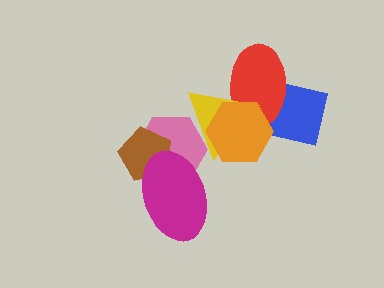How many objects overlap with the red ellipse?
3 objects overlap with the red ellipse.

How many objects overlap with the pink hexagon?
3 objects overlap with the pink hexagon.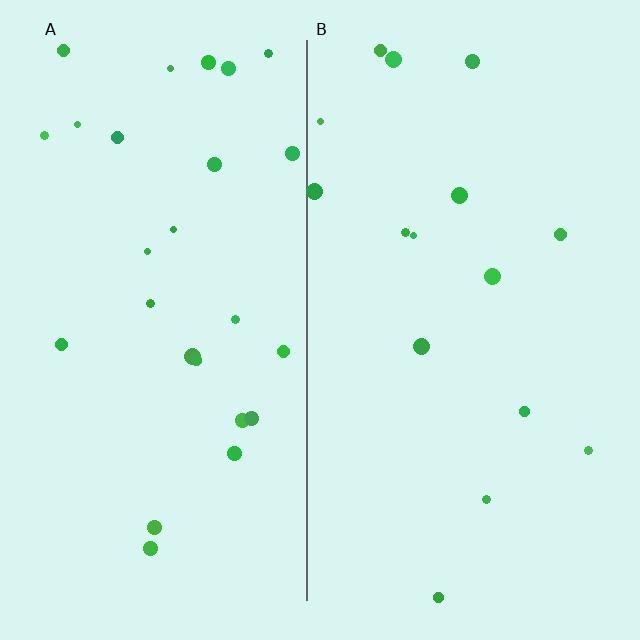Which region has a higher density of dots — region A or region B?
A (the left).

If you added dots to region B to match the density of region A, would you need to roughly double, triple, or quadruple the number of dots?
Approximately double.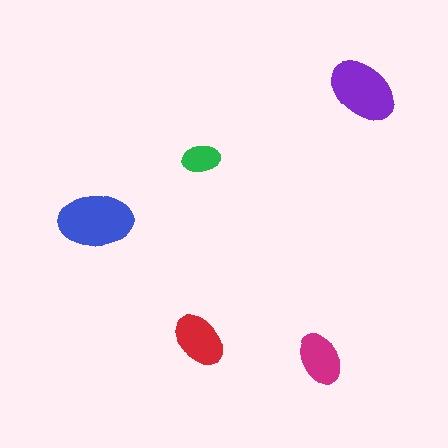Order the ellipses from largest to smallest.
the blue one, the purple one, the red one, the magenta one, the green one.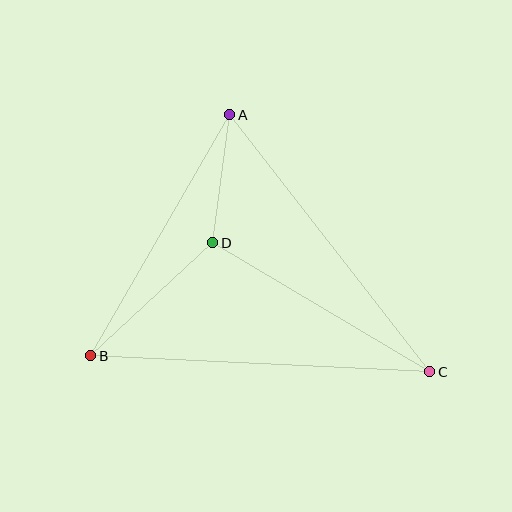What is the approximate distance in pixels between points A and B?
The distance between A and B is approximately 278 pixels.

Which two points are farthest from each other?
Points B and C are farthest from each other.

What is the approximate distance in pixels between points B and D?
The distance between B and D is approximately 166 pixels.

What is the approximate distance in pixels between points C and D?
The distance between C and D is approximately 253 pixels.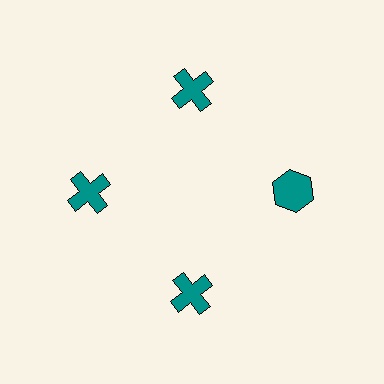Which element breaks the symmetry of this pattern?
The teal hexagon at roughly the 3 o'clock position breaks the symmetry. All other shapes are teal crosses.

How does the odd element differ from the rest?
It has a different shape: hexagon instead of cross.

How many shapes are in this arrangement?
There are 4 shapes arranged in a ring pattern.